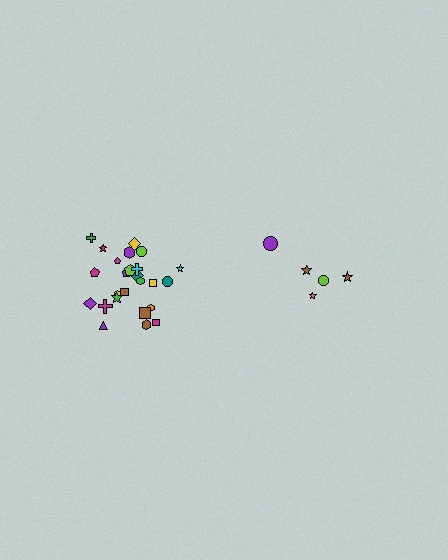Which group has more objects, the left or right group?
The left group.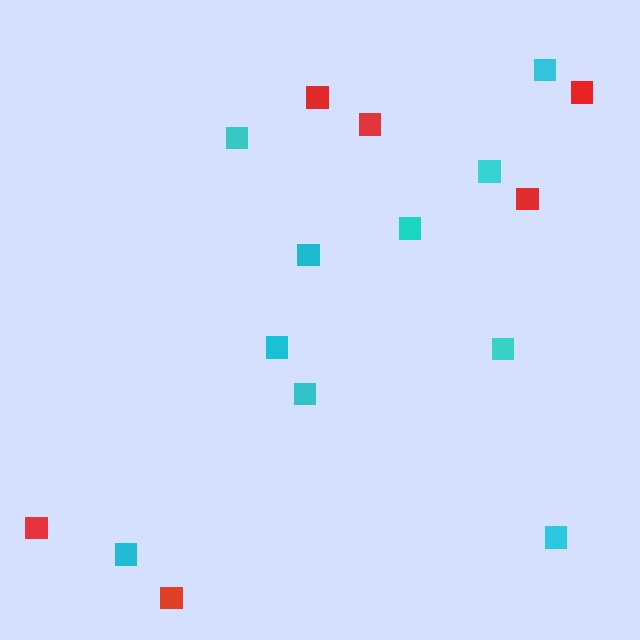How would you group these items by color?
There are 2 groups: one group of red squares (6) and one group of cyan squares (10).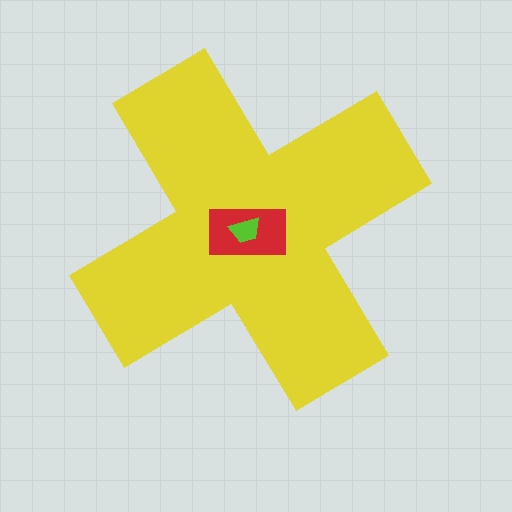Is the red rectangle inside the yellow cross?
Yes.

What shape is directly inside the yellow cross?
The red rectangle.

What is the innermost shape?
The lime trapezoid.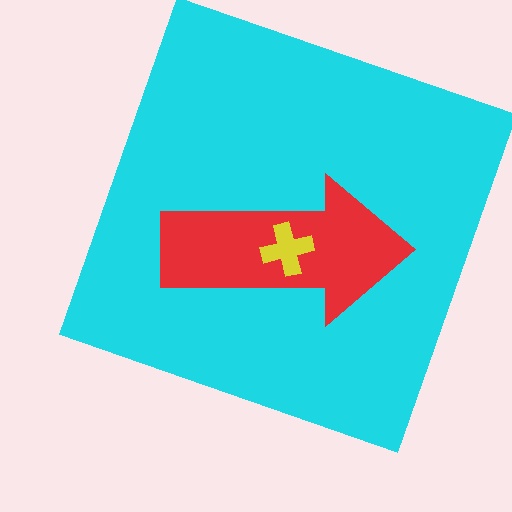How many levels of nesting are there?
3.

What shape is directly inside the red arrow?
The yellow cross.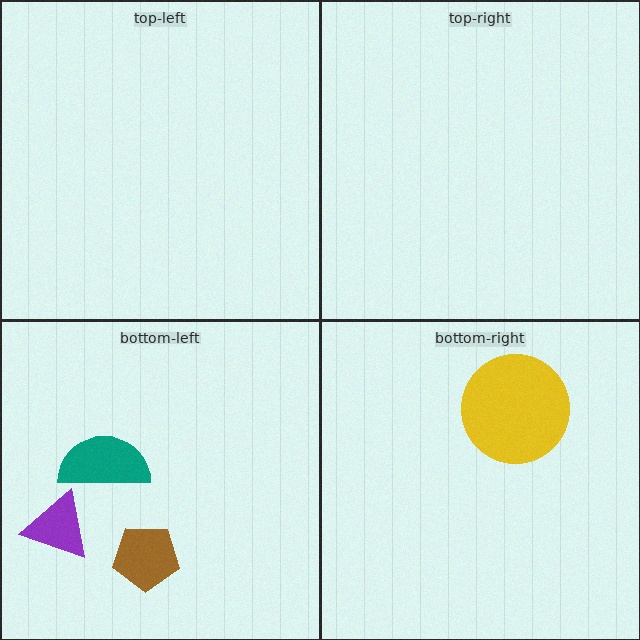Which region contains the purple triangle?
The bottom-left region.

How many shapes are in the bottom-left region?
3.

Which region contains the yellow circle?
The bottom-right region.